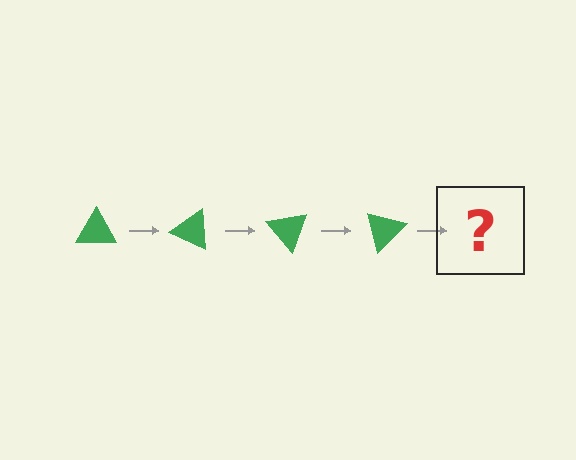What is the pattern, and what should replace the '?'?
The pattern is that the triangle rotates 25 degrees each step. The '?' should be a green triangle rotated 100 degrees.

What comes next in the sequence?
The next element should be a green triangle rotated 100 degrees.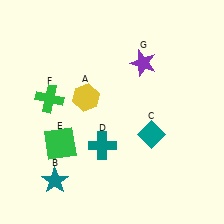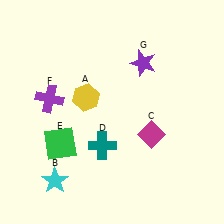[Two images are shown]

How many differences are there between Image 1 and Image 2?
There are 3 differences between the two images.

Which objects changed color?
B changed from teal to cyan. C changed from teal to magenta. F changed from green to purple.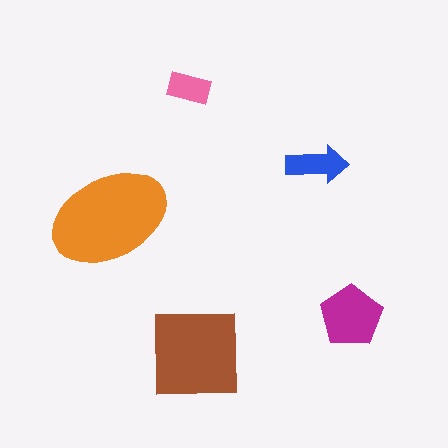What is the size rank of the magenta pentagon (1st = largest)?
3rd.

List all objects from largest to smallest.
The orange ellipse, the brown square, the magenta pentagon, the blue arrow, the pink rectangle.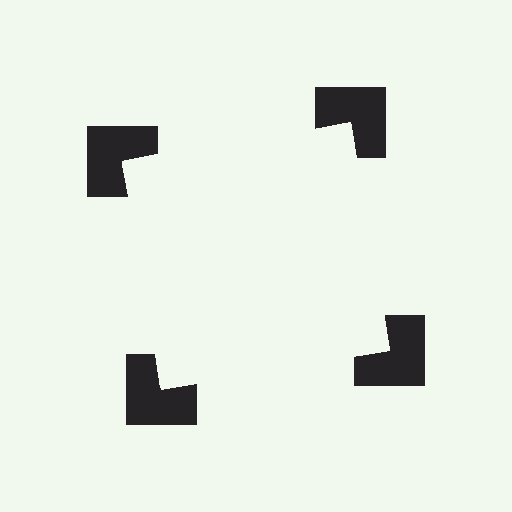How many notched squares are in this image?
There are 4 — one at each vertex of the illusory square.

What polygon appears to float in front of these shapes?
An illusory square — its edges are inferred from the aligned wedge cuts in the notched squares, not physically drawn.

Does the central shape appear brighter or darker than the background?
It typically appears slightly brighter than the background, even though no actual brightness change is drawn.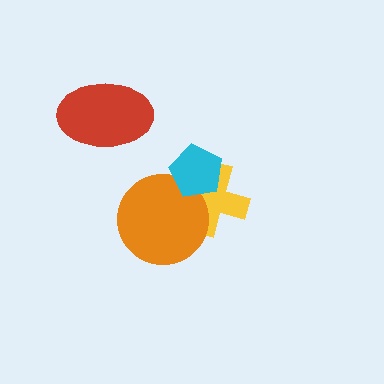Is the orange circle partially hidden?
Yes, it is partially covered by another shape.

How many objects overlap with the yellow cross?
2 objects overlap with the yellow cross.